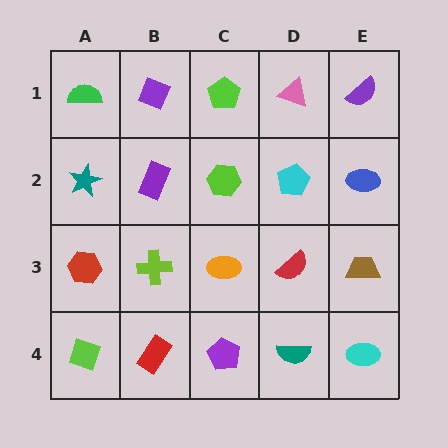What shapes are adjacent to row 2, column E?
A purple semicircle (row 1, column E), a brown trapezoid (row 3, column E), a cyan pentagon (row 2, column D).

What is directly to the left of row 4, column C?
A red rectangle.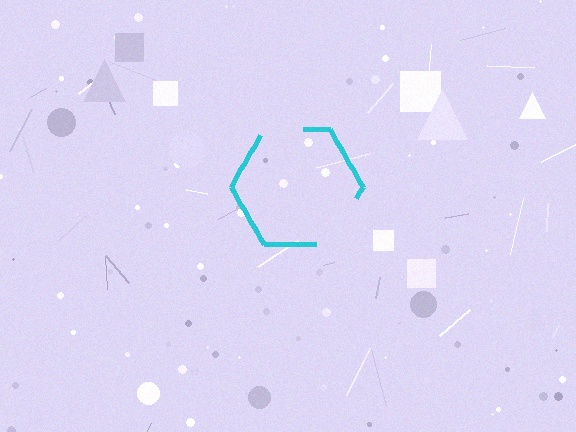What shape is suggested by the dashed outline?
The dashed outline suggests a hexagon.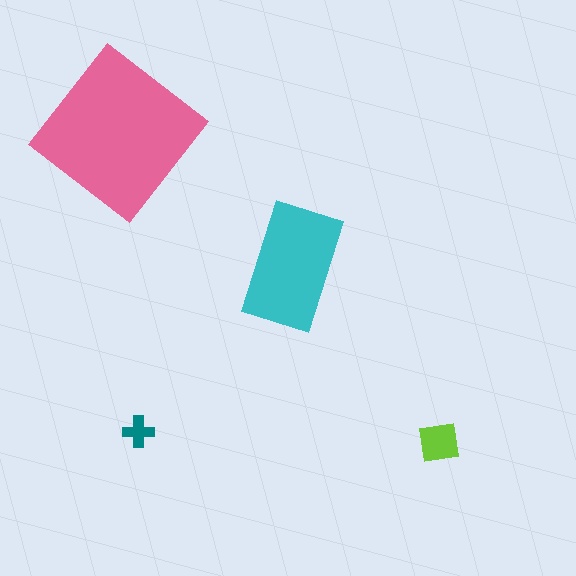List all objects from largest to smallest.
The pink diamond, the cyan rectangle, the lime square, the teal cross.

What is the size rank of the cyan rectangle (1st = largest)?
2nd.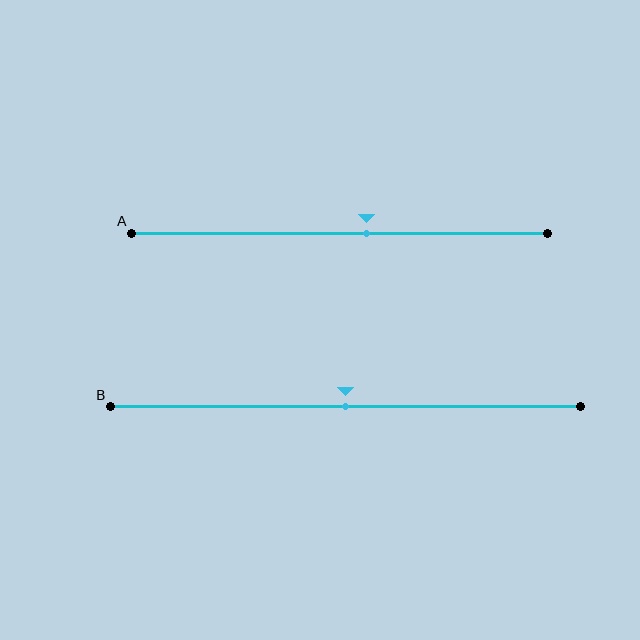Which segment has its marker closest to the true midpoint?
Segment B has its marker closest to the true midpoint.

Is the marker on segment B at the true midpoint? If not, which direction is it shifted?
Yes, the marker on segment B is at the true midpoint.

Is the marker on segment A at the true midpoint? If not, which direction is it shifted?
No, the marker on segment A is shifted to the right by about 7% of the segment length.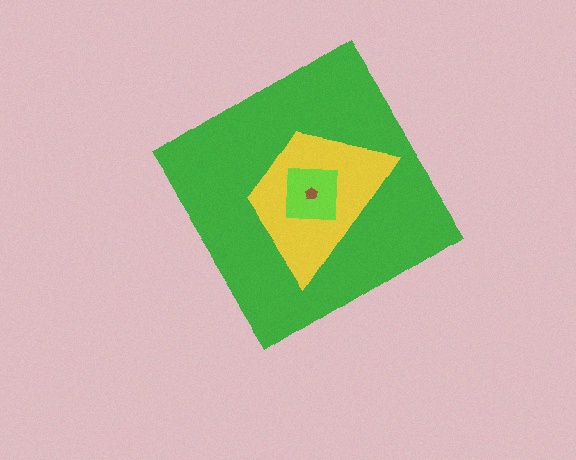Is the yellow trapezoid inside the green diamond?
Yes.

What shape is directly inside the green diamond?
The yellow trapezoid.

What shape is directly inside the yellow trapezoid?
The lime square.